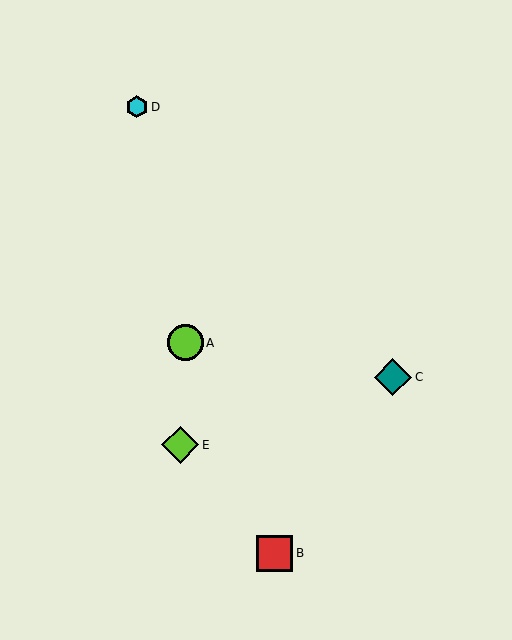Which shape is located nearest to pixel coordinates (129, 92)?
The cyan hexagon (labeled D) at (137, 107) is nearest to that location.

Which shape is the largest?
The teal diamond (labeled C) is the largest.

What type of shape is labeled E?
Shape E is a lime diamond.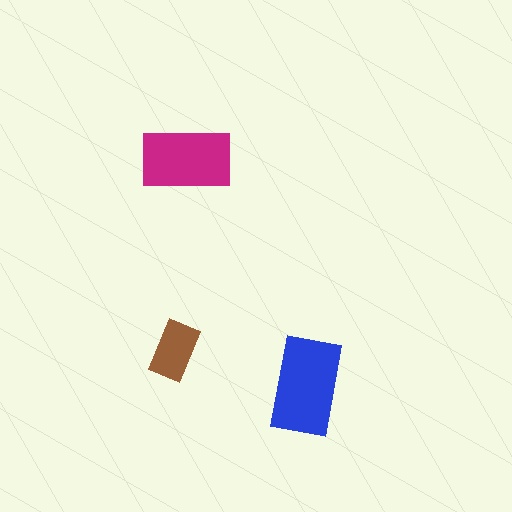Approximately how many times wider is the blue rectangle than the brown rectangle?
About 1.5 times wider.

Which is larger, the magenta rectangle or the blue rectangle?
The blue one.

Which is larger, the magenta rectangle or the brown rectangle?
The magenta one.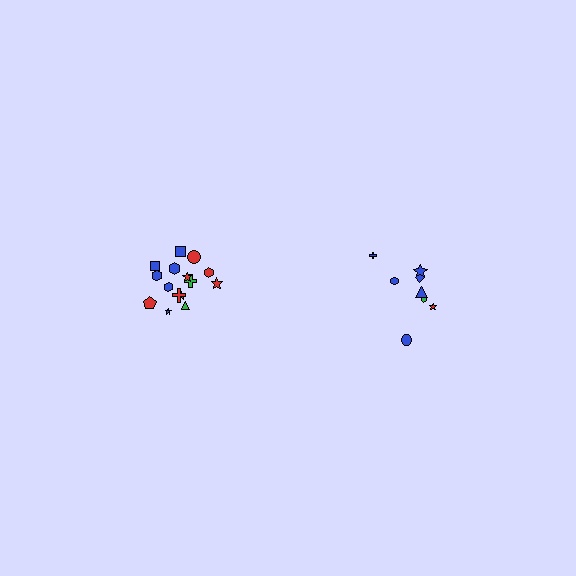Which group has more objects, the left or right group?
The left group.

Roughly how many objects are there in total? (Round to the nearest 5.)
Roughly 25 objects in total.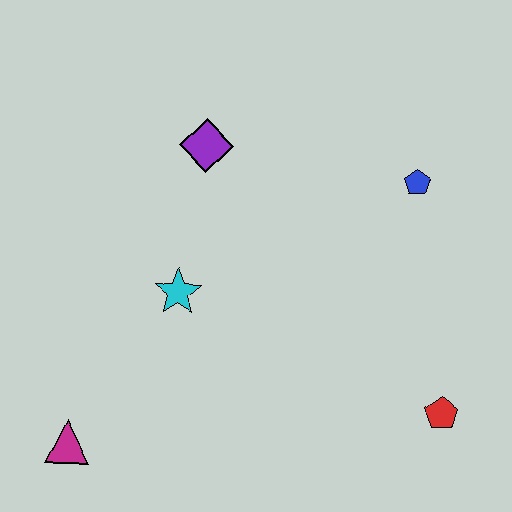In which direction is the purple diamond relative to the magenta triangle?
The purple diamond is above the magenta triangle.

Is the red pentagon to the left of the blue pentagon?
No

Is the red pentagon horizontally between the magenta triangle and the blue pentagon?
No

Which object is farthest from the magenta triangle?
The blue pentagon is farthest from the magenta triangle.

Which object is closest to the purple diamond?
The cyan star is closest to the purple diamond.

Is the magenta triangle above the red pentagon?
No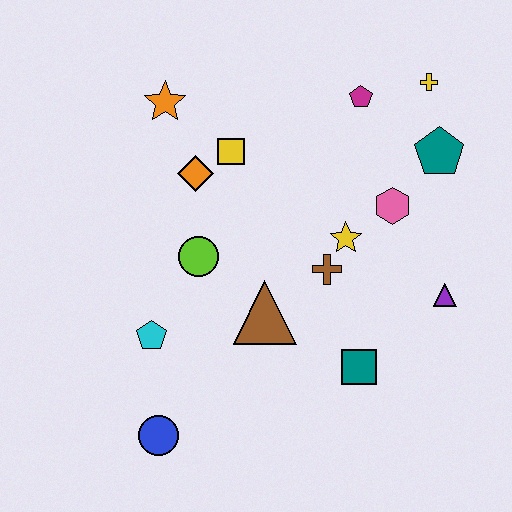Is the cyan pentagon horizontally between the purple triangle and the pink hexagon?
No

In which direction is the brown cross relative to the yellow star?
The brown cross is below the yellow star.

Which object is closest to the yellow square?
The orange diamond is closest to the yellow square.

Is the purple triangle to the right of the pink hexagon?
Yes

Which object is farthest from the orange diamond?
The purple triangle is farthest from the orange diamond.